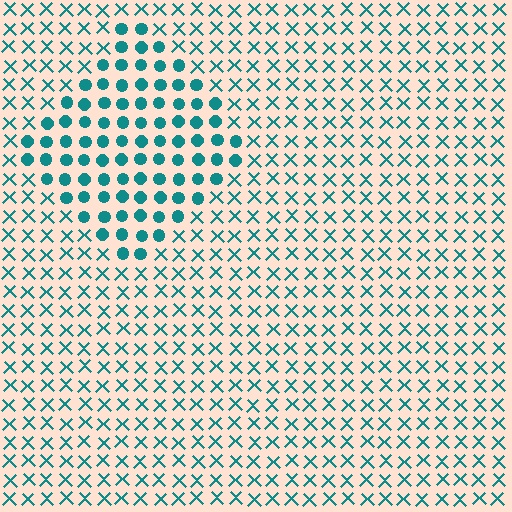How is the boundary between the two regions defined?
The boundary is defined by a change in element shape: circles inside vs. X marks outside. All elements share the same color and spacing.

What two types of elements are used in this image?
The image uses circles inside the diamond region and X marks outside it.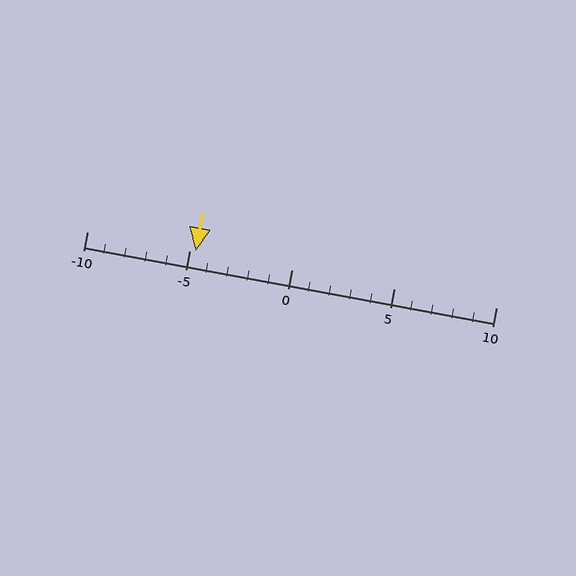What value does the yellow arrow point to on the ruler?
The yellow arrow points to approximately -5.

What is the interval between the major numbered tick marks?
The major tick marks are spaced 5 units apart.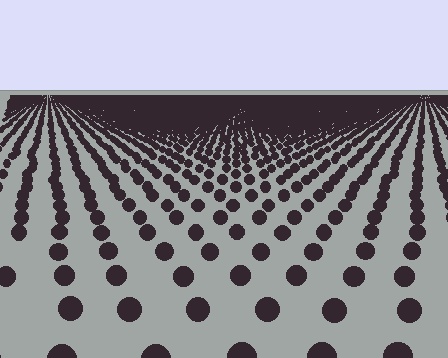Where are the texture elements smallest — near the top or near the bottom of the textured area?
Near the top.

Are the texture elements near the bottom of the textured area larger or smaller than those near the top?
Larger. Near the bottom, elements are closer to the viewer and appear at a bigger on-screen size.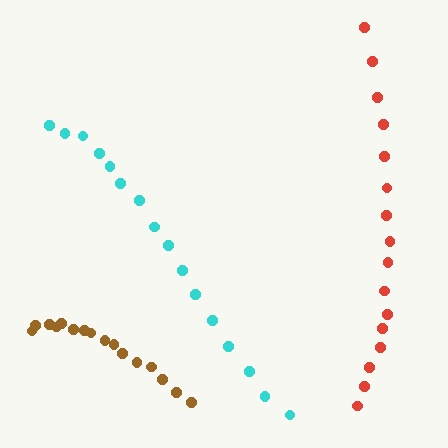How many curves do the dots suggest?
There are 3 distinct paths.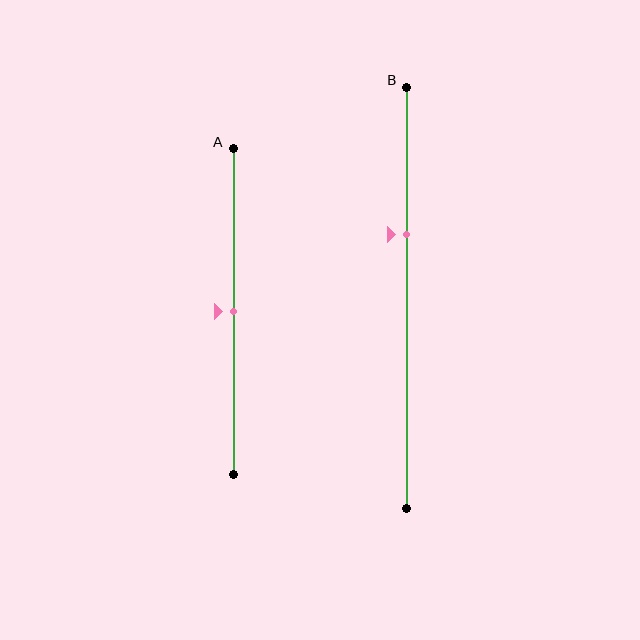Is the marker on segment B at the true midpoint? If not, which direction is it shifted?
No, the marker on segment B is shifted upward by about 15% of the segment length.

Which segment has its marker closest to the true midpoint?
Segment A has its marker closest to the true midpoint.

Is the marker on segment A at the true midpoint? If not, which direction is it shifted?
Yes, the marker on segment A is at the true midpoint.